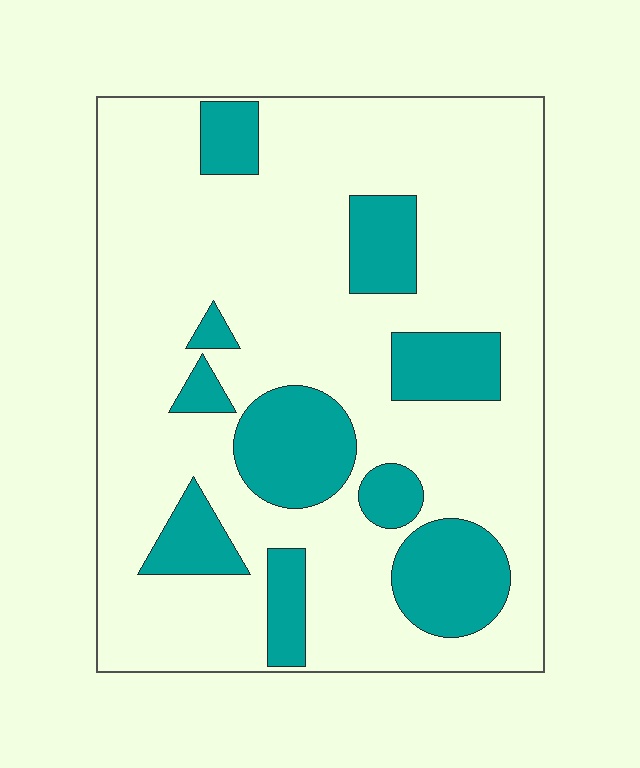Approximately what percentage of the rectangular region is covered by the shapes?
Approximately 25%.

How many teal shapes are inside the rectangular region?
10.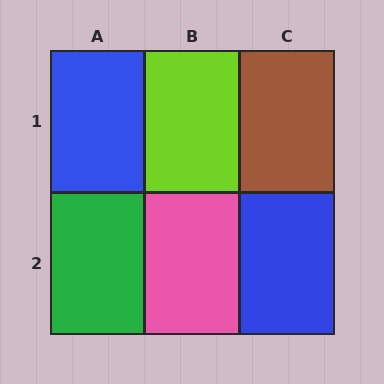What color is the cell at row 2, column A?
Green.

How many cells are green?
1 cell is green.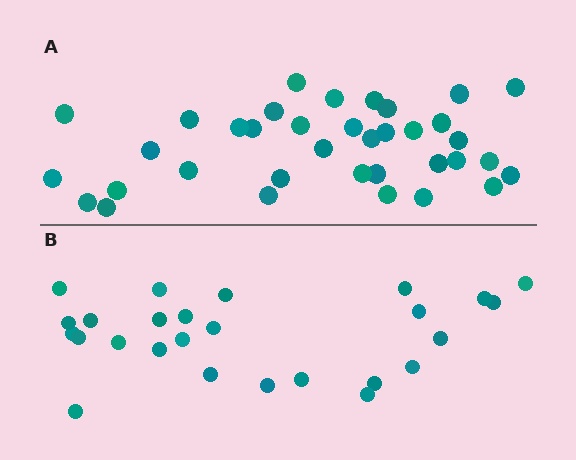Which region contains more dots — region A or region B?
Region A (the top region) has more dots.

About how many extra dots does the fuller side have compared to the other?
Region A has roughly 10 or so more dots than region B.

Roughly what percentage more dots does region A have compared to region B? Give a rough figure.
About 40% more.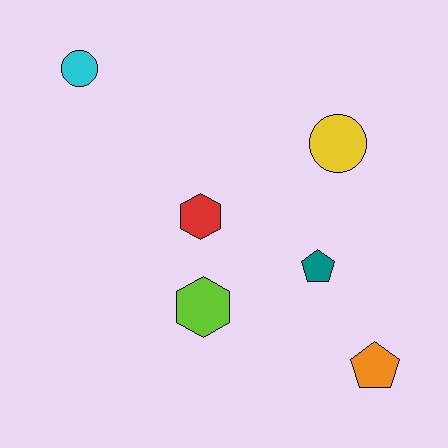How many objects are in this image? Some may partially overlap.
There are 6 objects.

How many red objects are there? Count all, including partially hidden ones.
There is 1 red object.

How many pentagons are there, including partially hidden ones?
There are 2 pentagons.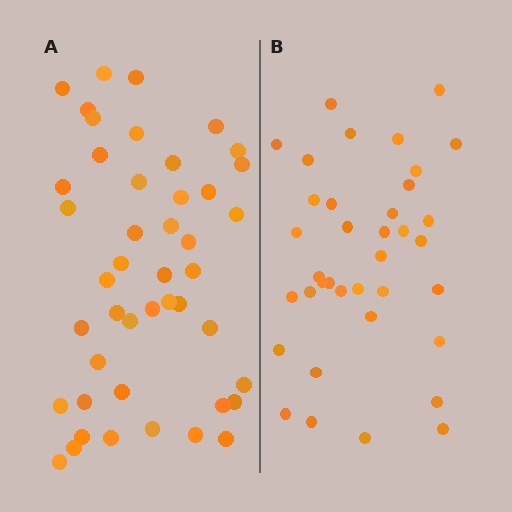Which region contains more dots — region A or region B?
Region A (the left region) has more dots.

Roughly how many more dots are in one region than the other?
Region A has roughly 8 or so more dots than region B.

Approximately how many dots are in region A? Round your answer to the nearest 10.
About 40 dots. (The exact count is 45, which rounds to 40.)